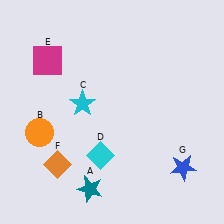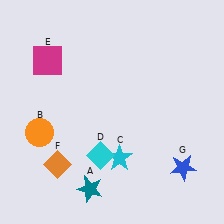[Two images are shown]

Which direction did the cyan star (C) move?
The cyan star (C) moved down.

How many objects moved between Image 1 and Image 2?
1 object moved between the two images.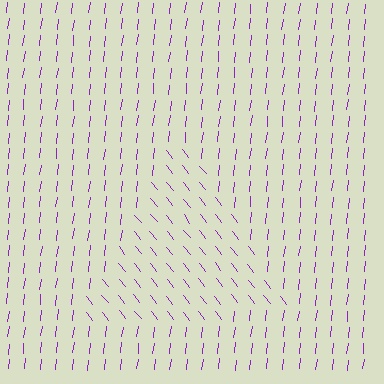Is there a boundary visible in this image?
Yes, there is a texture boundary formed by a change in line orientation.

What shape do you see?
I see a triangle.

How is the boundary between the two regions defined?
The boundary is defined purely by a change in line orientation (approximately 45 degrees difference). All lines are the same color and thickness.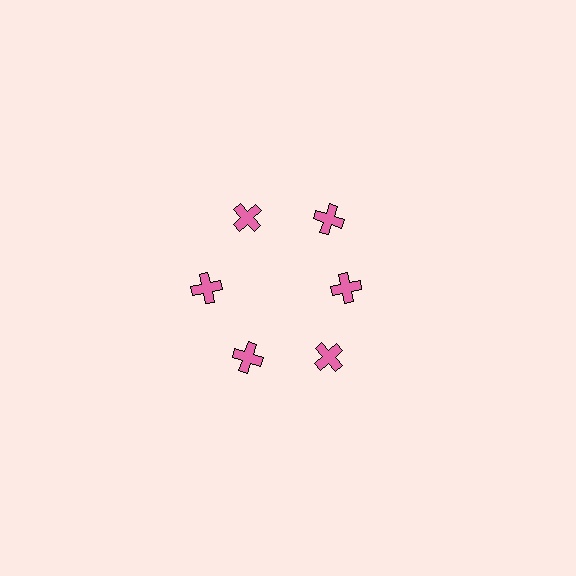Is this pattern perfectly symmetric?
No. The 6 pink crosses are arranged in a ring, but one element near the 3 o'clock position is pulled inward toward the center, breaking the 6-fold rotational symmetry.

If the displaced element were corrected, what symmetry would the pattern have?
It would have 6-fold rotational symmetry — the pattern would map onto itself every 60 degrees.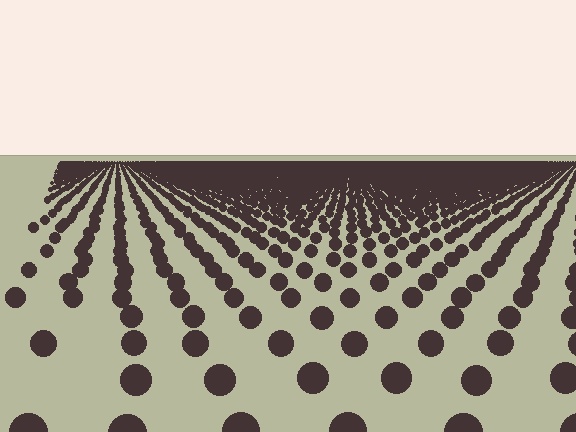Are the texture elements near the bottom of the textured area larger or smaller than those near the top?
Larger. Near the bottom, elements are closer to the viewer and appear at a bigger on-screen size.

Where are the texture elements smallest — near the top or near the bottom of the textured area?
Near the top.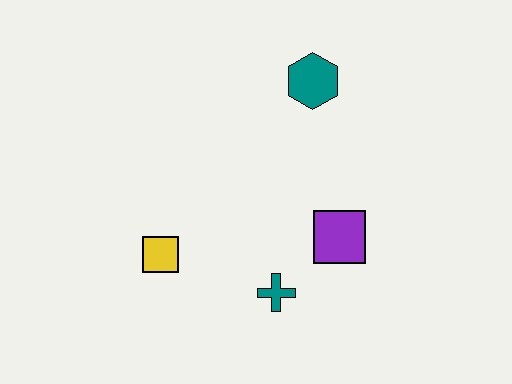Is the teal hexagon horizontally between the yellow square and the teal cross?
No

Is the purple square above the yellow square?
Yes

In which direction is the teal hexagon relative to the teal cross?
The teal hexagon is above the teal cross.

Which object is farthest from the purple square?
The yellow square is farthest from the purple square.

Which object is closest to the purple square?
The teal cross is closest to the purple square.